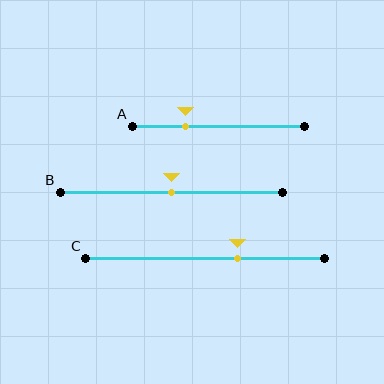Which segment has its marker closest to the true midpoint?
Segment B has its marker closest to the true midpoint.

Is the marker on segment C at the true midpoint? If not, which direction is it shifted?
No, the marker on segment C is shifted to the right by about 14% of the segment length.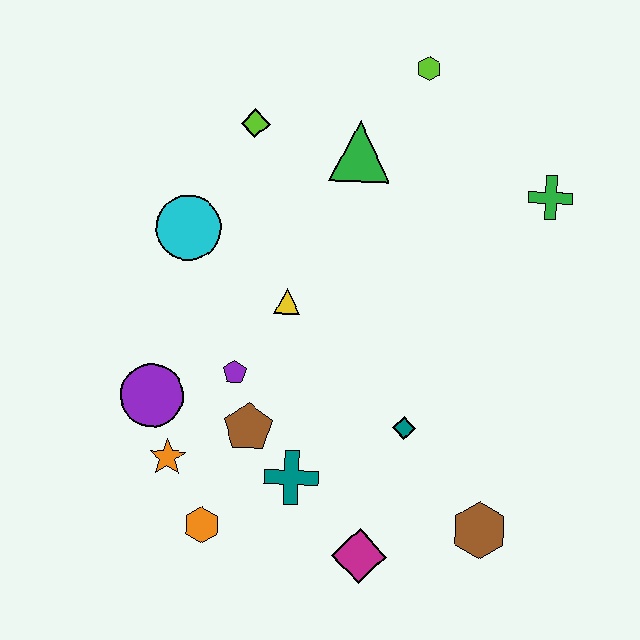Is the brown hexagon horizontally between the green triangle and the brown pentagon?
No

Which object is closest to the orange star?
The purple circle is closest to the orange star.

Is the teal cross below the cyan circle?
Yes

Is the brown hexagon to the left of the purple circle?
No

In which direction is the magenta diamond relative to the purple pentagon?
The magenta diamond is below the purple pentagon.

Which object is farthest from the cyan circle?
The brown hexagon is farthest from the cyan circle.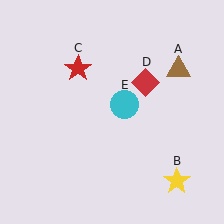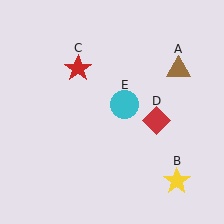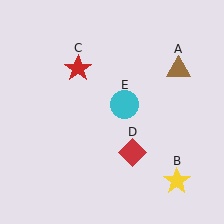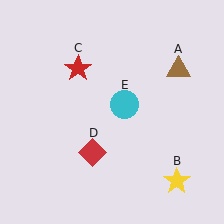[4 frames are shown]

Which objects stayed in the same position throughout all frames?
Brown triangle (object A) and yellow star (object B) and red star (object C) and cyan circle (object E) remained stationary.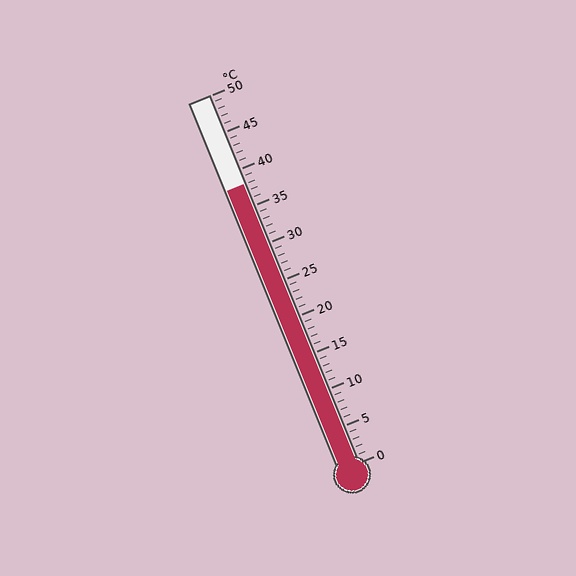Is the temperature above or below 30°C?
The temperature is above 30°C.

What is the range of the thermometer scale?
The thermometer scale ranges from 0°C to 50°C.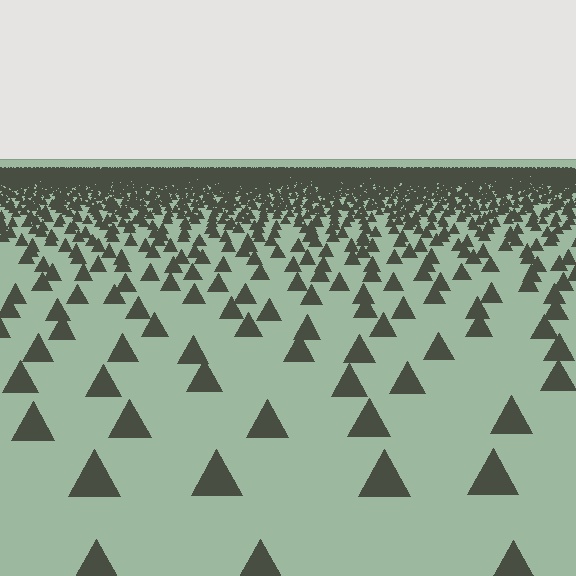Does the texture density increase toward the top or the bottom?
Density increases toward the top.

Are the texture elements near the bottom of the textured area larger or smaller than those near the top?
Larger. Near the bottom, elements are closer to the viewer and appear at a bigger on-screen size.